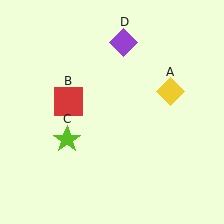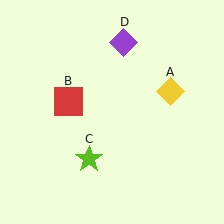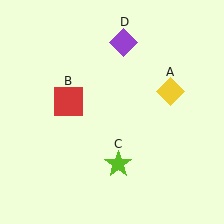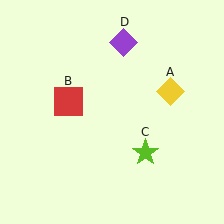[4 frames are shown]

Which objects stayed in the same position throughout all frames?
Yellow diamond (object A) and red square (object B) and purple diamond (object D) remained stationary.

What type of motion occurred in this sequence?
The lime star (object C) rotated counterclockwise around the center of the scene.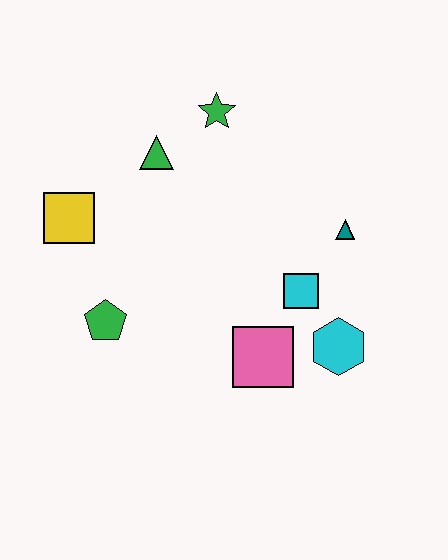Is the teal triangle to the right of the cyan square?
Yes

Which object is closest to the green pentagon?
The yellow square is closest to the green pentagon.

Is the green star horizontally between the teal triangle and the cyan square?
No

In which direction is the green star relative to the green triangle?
The green star is to the right of the green triangle.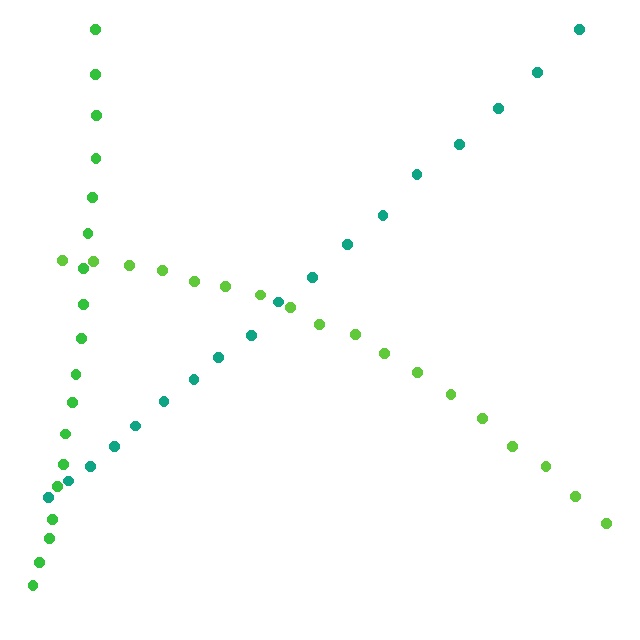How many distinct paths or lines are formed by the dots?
There are 3 distinct paths.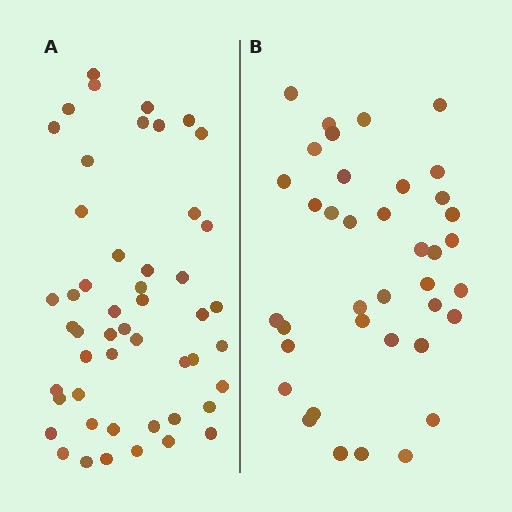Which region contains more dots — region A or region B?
Region A (the left region) has more dots.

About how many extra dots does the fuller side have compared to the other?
Region A has roughly 12 or so more dots than region B.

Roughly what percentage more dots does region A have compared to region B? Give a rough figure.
About 30% more.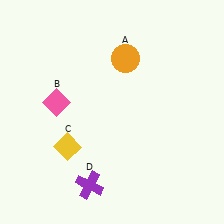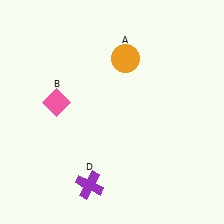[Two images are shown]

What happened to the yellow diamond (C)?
The yellow diamond (C) was removed in Image 2. It was in the bottom-left area of Image 1.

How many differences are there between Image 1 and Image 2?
There is 1 difference between the two images.